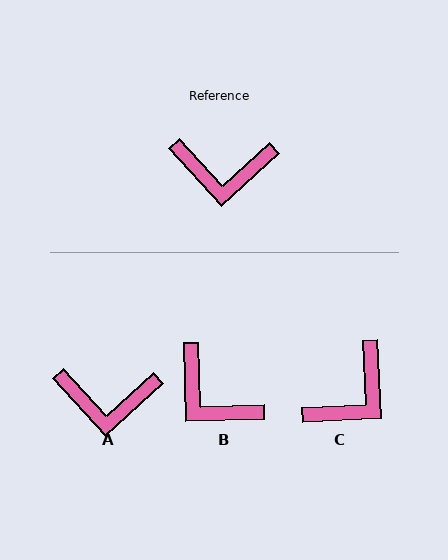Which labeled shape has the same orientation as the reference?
A.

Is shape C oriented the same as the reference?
No, it is off by about 51 degrees.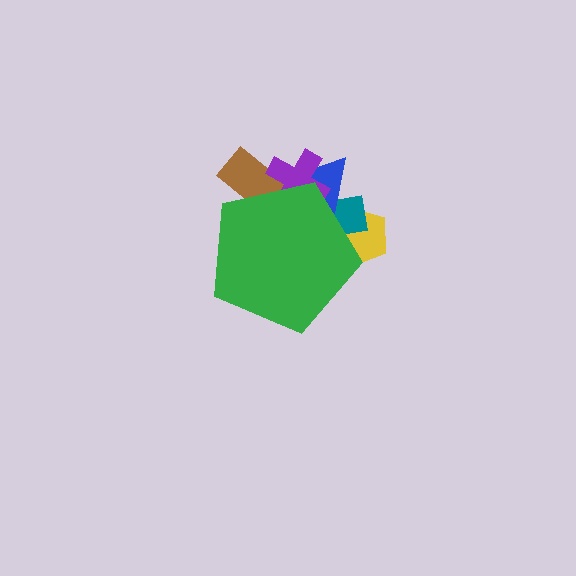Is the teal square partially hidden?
Yes, the teal square is partially hidden behind the green pentagon.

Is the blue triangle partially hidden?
Yes, the blue triangle is partially hidden behind the green pentagon.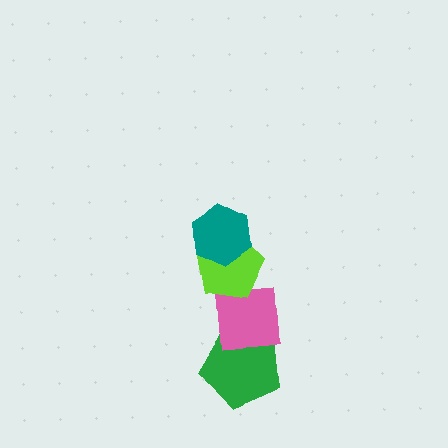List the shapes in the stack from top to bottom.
From top to bottom: the teal hexagon, the lime pentagon, the pink square, the green pentagon.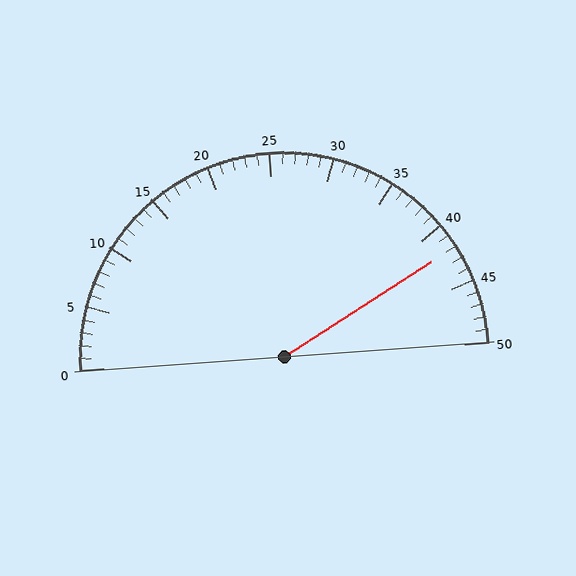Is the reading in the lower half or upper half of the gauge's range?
The reading is in the upper half of the range (0 to 50).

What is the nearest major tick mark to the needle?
The nearest major tick mark is 40.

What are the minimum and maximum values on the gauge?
The gauge ranges from 0 to 50.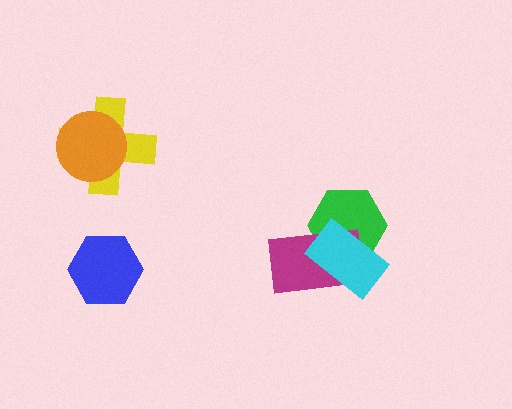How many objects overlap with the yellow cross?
1 object overlaps with the yellow cross.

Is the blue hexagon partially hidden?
No, no other shape covers it.